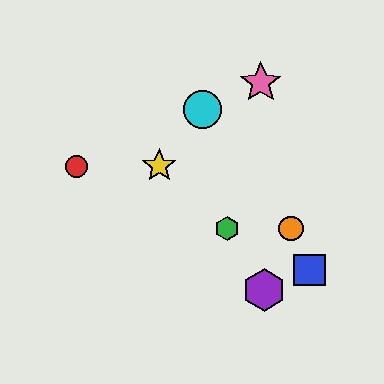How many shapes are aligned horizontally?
2 shapes (the green hexagon, the orange circle) are aligned horizontally.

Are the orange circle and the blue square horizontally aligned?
No, the orange circle is at y≈228 and the blue square is at y≈270.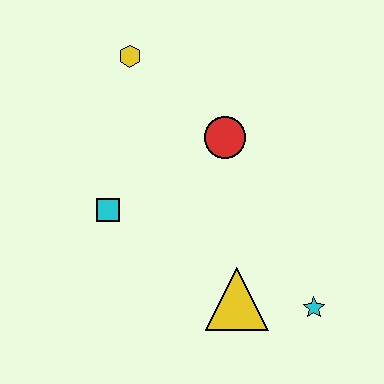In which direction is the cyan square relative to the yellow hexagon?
The cyan square is below the yellow hexagon.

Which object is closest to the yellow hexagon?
The red circle is closest to the yellow hexagon.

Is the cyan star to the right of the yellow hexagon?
Yes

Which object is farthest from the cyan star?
The yellow hexagon is farthest from the cyan star.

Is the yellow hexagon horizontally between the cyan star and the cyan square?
Yes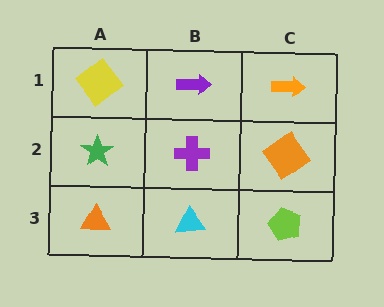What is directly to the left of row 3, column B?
An orange triangle.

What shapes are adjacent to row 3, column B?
A purple cross (row 2, column B), an orange triangle (row 3, column A), a lime pentagon (row 3, column C).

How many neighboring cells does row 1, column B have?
3.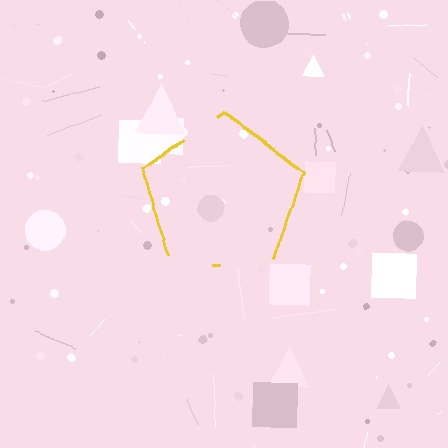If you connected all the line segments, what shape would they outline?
They would outline a pentagon.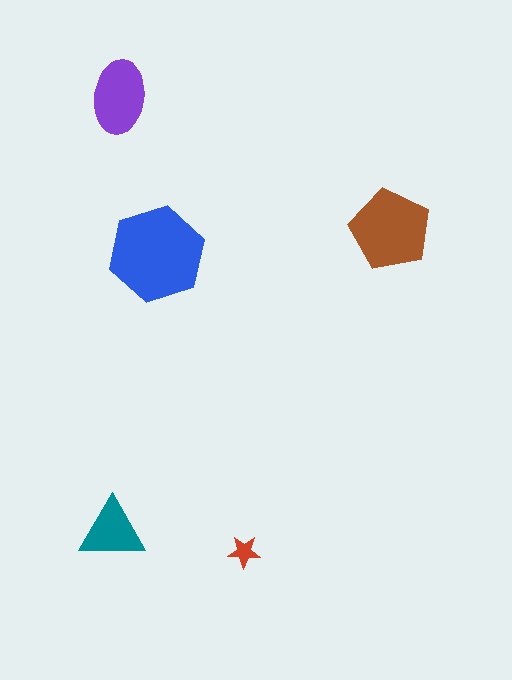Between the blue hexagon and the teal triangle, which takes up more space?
The blue hexagon.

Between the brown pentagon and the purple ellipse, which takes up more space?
The brown pentagon.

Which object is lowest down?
The red star is bottommost.